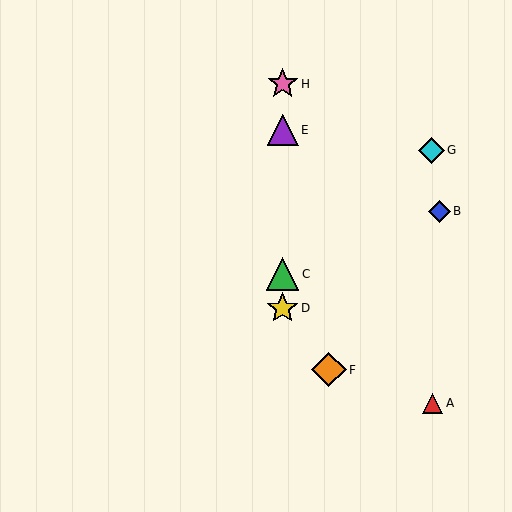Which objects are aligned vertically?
Objects C, D, E, H are aligned vertically.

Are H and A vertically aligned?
No, H is at x≈283 and A is at x≈433.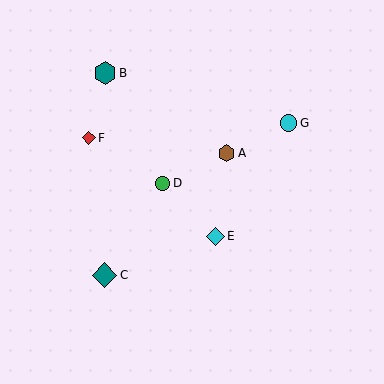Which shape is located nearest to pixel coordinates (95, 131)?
The red diamond (labeled F) at (89, 138) is nearest to that location.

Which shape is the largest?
The teal diamond (labeled C) is the largest.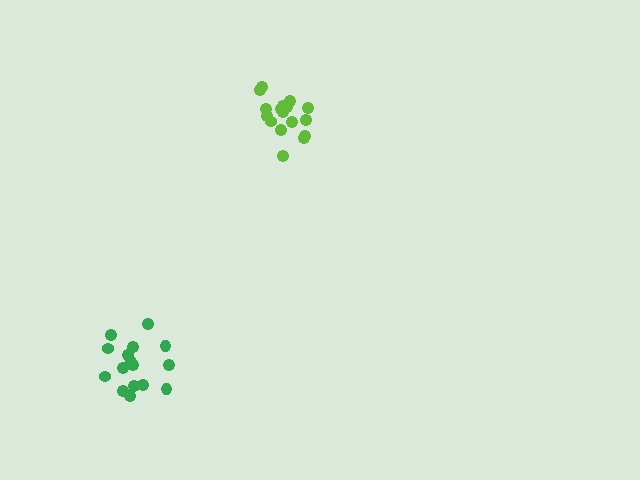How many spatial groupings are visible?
There are 2 spatial groupings.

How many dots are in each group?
Group 1: 16 dots, Group 2: 17 dots (33 total).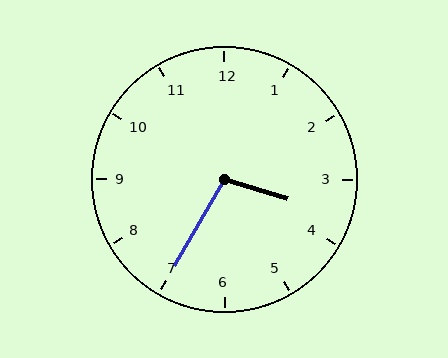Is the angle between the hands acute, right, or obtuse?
It is obtuse.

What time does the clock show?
3:35.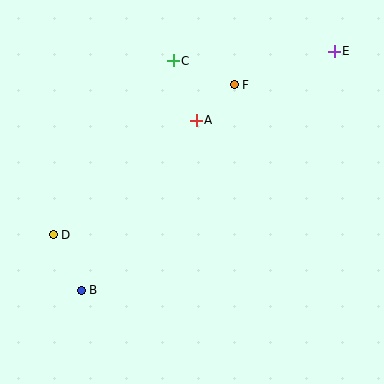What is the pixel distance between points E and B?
The distance between E and B is 348 pixels.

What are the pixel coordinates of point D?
Point D is at (53, 235).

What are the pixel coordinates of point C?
Point C is at (173, 61).